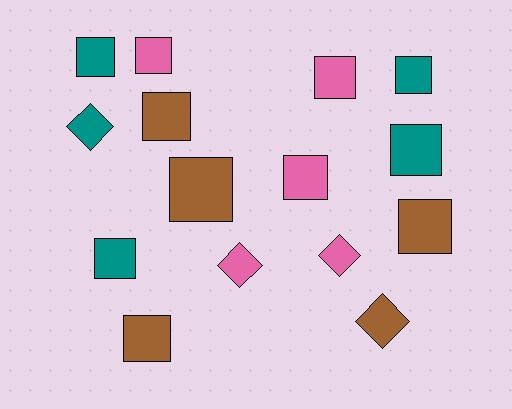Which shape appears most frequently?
Square, with 11 objects.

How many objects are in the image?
There are 15 objects.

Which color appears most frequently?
Teal, with 5 objects.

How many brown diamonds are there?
There is 1 brown diamond.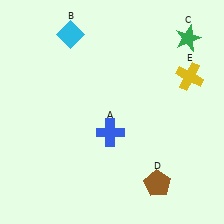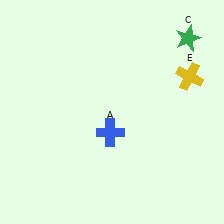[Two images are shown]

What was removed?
The brown pentagon (D), the cyan diamond (B) were removed in Image 2.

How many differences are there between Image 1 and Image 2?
There are 2 differences between the two images.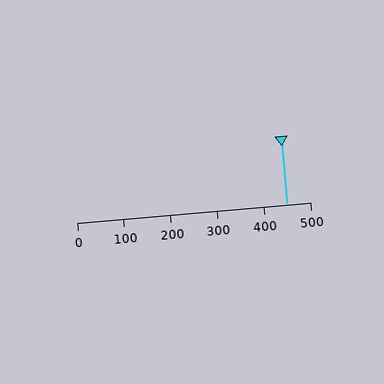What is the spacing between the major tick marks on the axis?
The major ticks are spaced 100 apart.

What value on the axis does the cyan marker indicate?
The marker indicates approximately 450.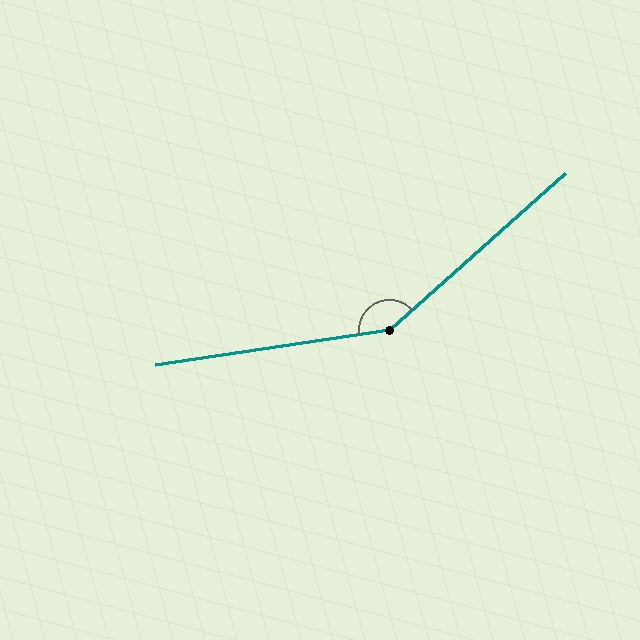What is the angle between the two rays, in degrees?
Approximately 147 degrees.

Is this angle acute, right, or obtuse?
It is obtuse.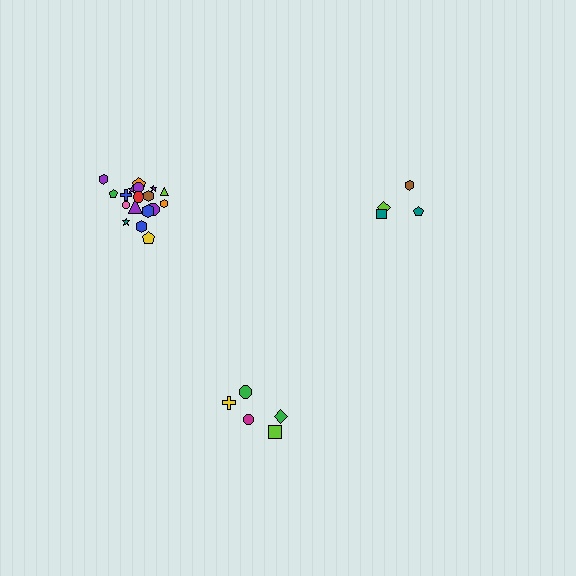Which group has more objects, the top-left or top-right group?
The top-left group.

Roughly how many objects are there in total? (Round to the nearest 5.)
Roughly 30 objects in total.